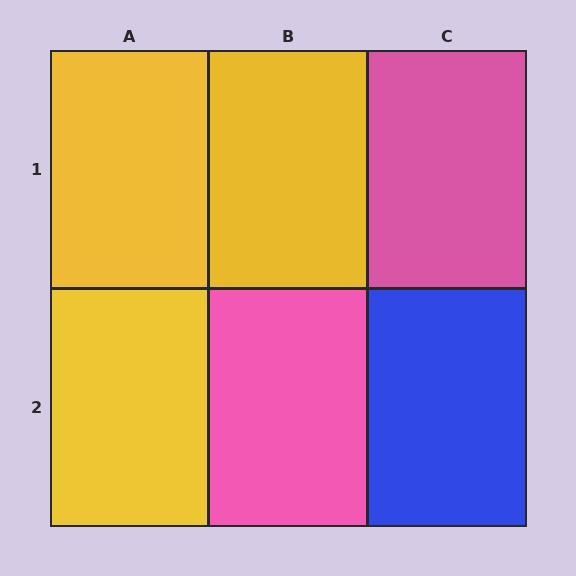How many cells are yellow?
3 cells are yellow.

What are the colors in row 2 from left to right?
Yellow, pink, blue.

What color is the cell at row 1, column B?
Yellow.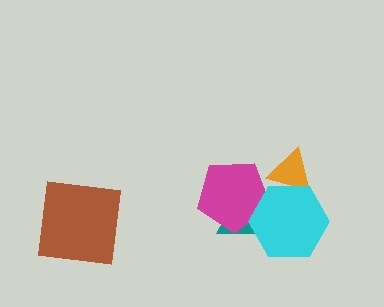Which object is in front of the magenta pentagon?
The cyan hexagon is in front of the magenta pentagon.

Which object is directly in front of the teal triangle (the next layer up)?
The magenta pentagon is directly in front of the teal triangle.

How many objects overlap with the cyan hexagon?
3 objects overlap with the cyan hexagon.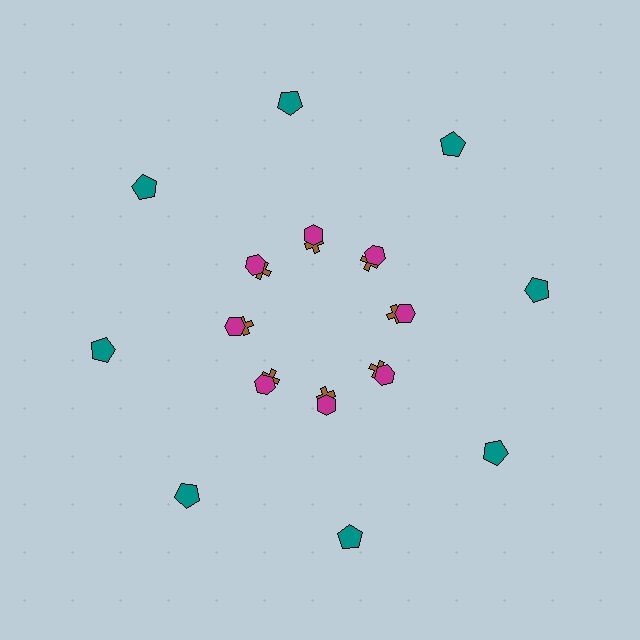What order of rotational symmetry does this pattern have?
This pattern has 8-fold rotational symmetry.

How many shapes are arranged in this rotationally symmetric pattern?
There are 24 shapes, arranged in 8 groups of 3.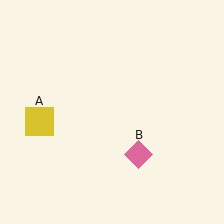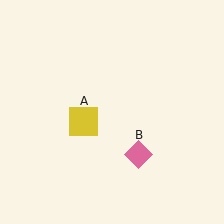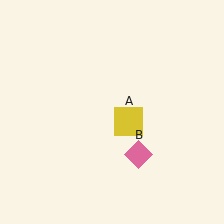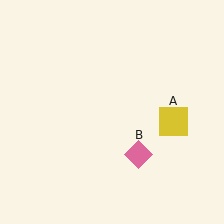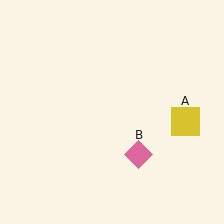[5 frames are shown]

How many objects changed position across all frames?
1 object changed position: yellow square (object A).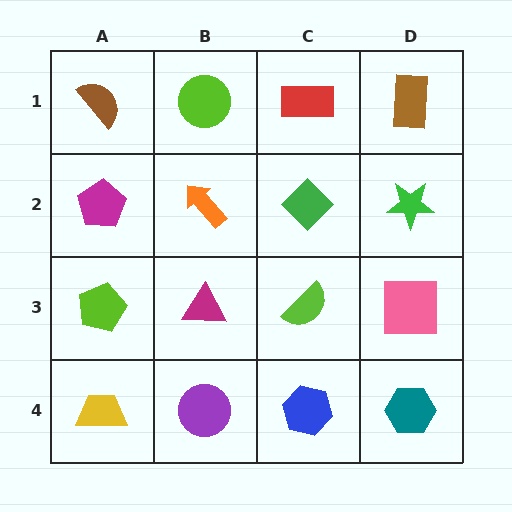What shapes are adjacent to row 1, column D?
A green star (row 2, column D), a red rectangle (row 1, column C).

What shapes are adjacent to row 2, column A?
A brown semicircle (row 1, column A), a lime pentagon (row 3, column A), an orange arrow (row 2, column B).